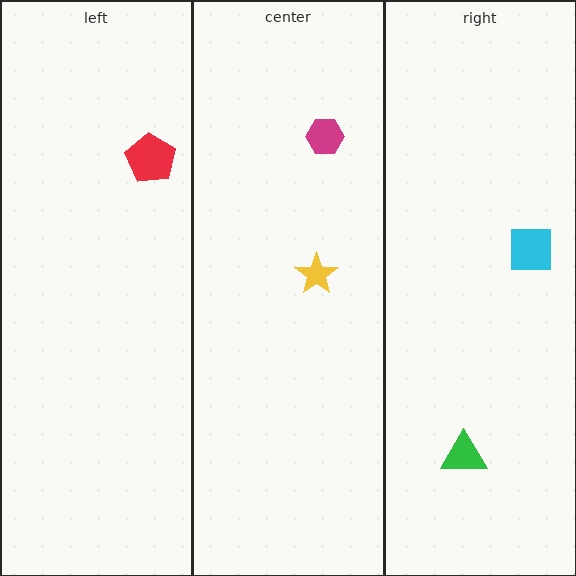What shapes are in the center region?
The magenta hexagon, the yellow star.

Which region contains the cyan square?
The right region.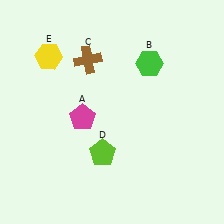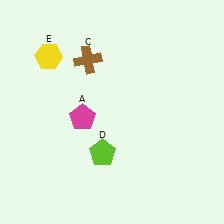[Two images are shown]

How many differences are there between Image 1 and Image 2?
There is 1 difference between the two images.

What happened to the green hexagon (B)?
The green hexagon (B) was removed in Image 2. It was in the top-right area of Image 1.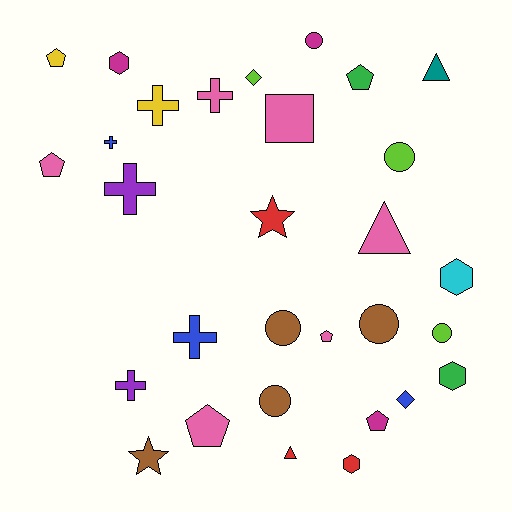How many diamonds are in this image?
There are 2 diamonds.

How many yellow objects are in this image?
There are 2 yellow objects.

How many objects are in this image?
There are 30 objects.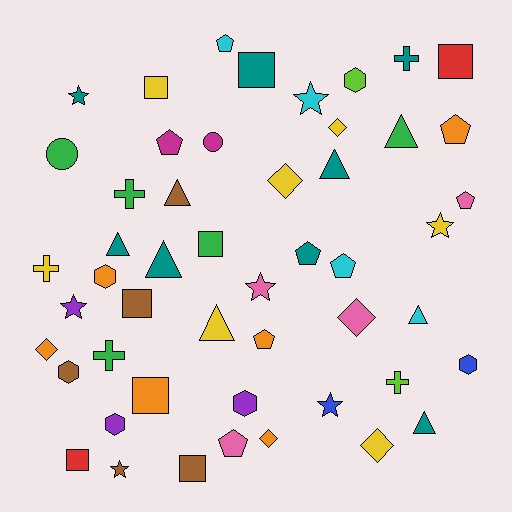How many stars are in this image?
There are 7 stars.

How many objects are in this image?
There are 50 objects.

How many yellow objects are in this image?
There are 7 yellow objects.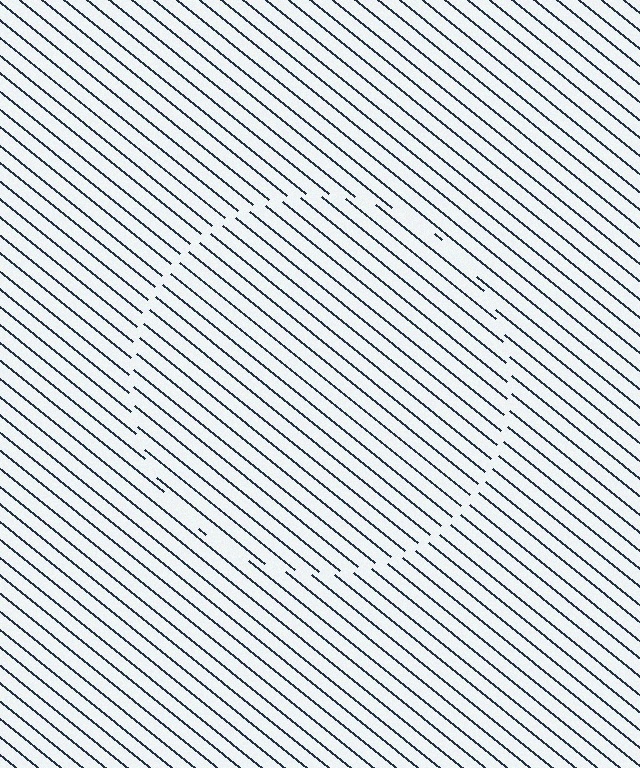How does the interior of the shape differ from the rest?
The interior of the shape contains the same grating, shifted by half a period — the contour is defined by the phase discontinuity where line-ends from the inner and outer gratings abut.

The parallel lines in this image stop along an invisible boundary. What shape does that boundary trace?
An illusory circle. The interior of the shape contains the same grating, shifted by half a period — the contour is defined by the phase discontinuity where line-ends from the inner and outer gratings abut.